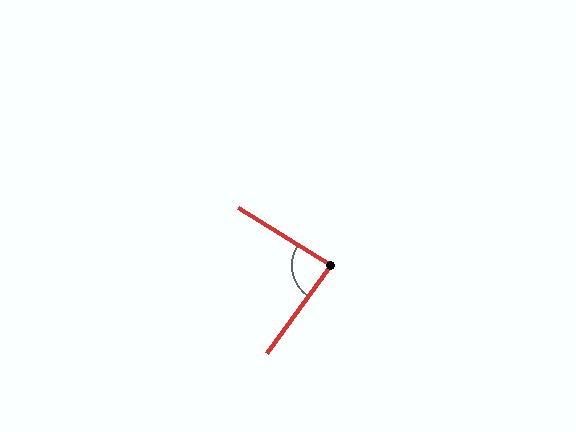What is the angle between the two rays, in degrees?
Approximately 86 degrees.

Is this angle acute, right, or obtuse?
It is approximately a right angle.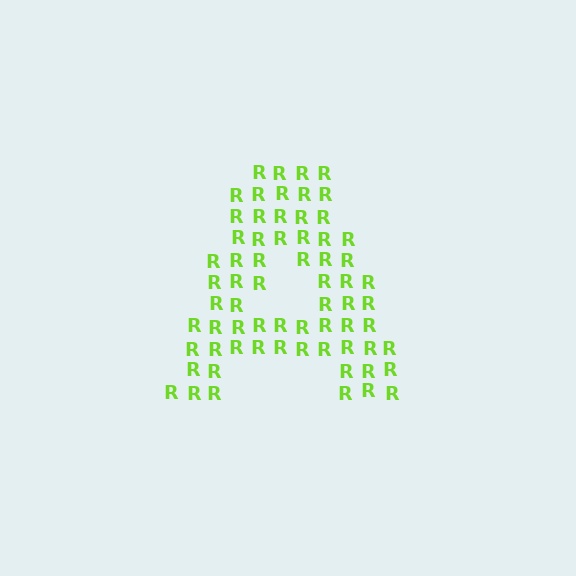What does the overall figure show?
The overall figure shows the letter A.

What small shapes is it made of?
It is made of small letter R's.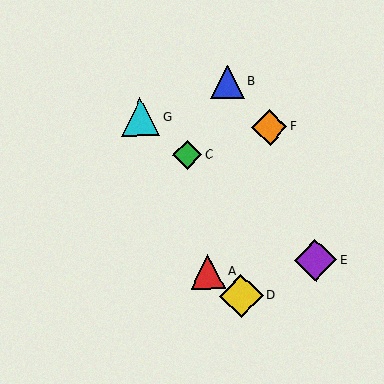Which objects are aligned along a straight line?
Objects C, E, G are aligned along a straight line.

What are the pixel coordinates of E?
Object E is at (316, 260).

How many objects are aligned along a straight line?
3 objects (C, E, G) are aligned along a straight line.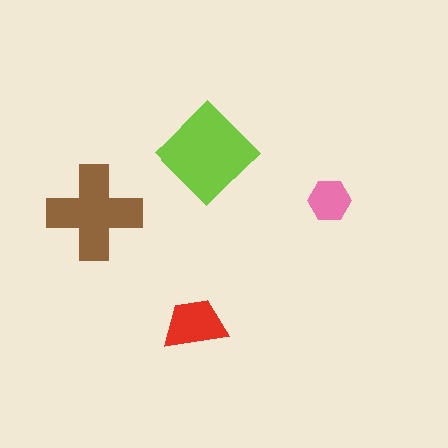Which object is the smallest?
The pink hexagon.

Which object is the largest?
The lime diamond.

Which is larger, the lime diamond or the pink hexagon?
The lime diamond.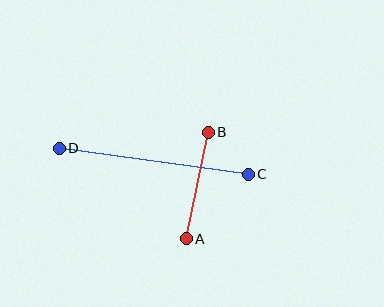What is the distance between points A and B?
The distance is approximately 109 pixels.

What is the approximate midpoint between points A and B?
The midpoint is at approximately (197, 185) pixels.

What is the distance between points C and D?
The distance is approximately 191 pixels.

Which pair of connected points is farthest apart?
Points C and D are farthest apart.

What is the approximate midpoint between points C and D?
The midpoint is at approximately (154, 161) pixels.